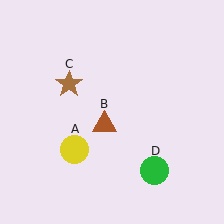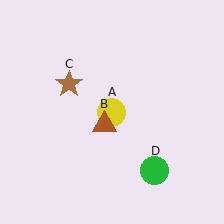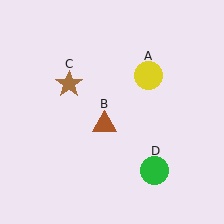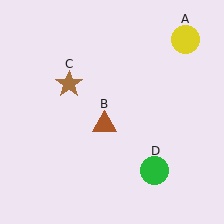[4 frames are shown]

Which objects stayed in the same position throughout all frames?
Brown triangle (object B) and brown star (object C) and green circle (object D) remained stationary.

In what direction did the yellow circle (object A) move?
The yellow circle (object A) moved up and to the right.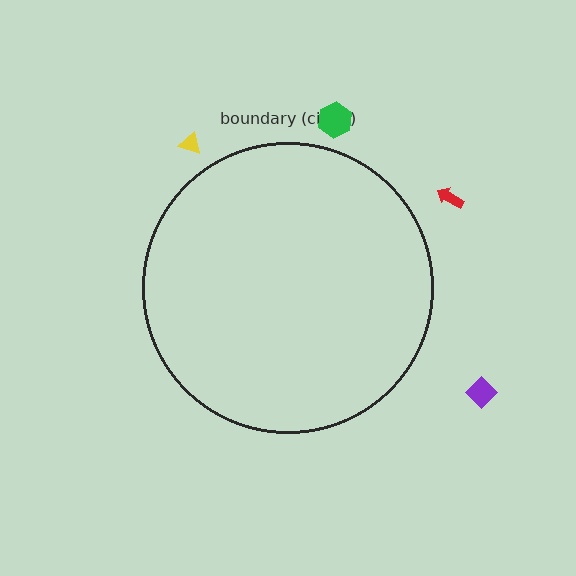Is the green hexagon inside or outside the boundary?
Outside.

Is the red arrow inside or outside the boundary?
Outside.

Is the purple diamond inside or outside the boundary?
Outside.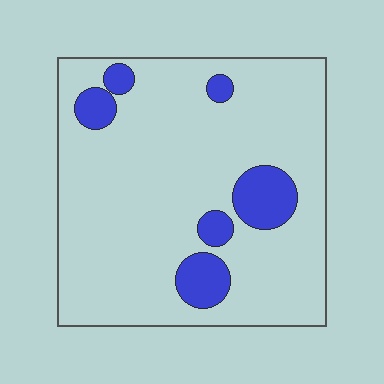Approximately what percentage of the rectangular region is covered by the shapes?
Approximately 15%.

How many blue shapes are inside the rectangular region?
6.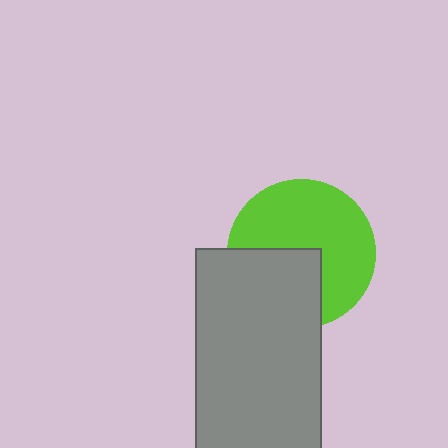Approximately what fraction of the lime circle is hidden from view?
Roughly 37% of the lime circle is hidden behind the gray rectangle.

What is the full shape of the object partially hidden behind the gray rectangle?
The partially hidden object is a lime circle.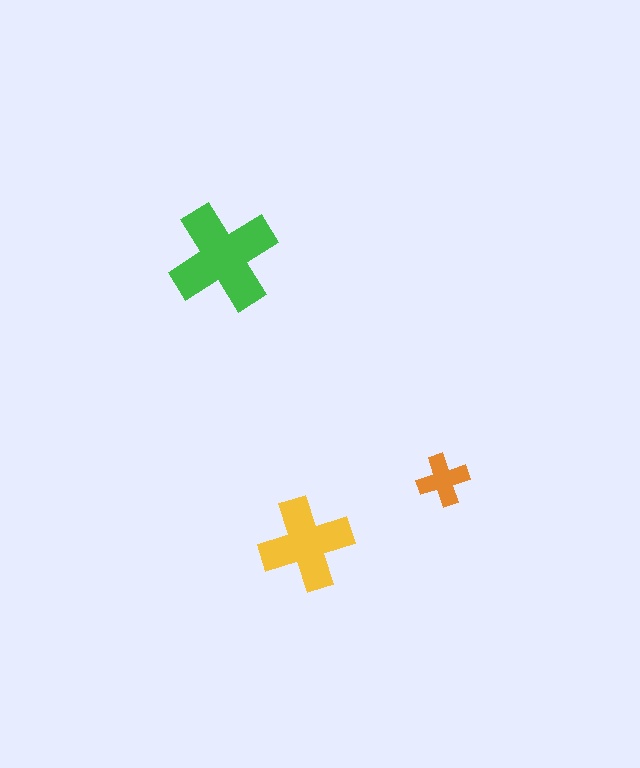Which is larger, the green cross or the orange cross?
The green one.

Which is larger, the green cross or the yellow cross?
The green one.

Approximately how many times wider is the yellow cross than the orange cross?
About 2 times wider.